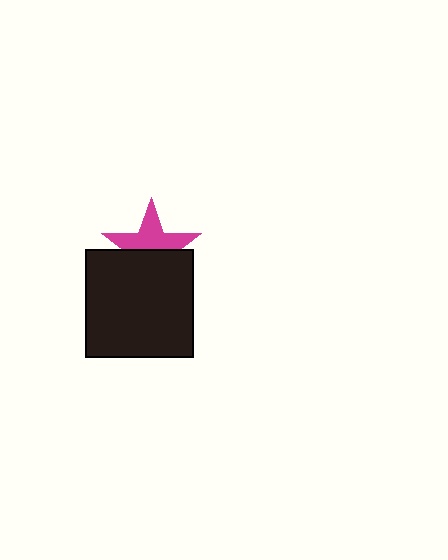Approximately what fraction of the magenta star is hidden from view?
Roughly 48% of the magenta star is hidden behind the black square.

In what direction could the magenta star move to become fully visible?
The magenta star could move up. That would shift it out from behind the black square entirely.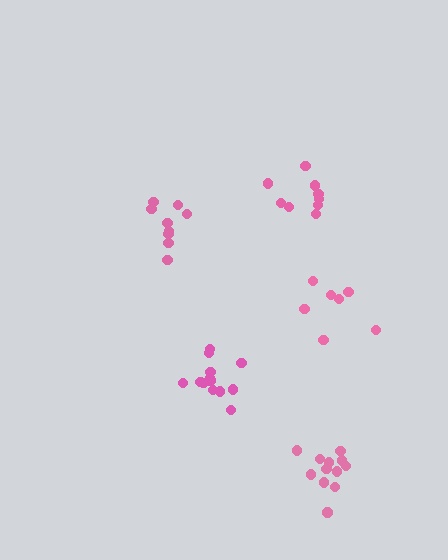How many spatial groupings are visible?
There are 5 spatial groupings.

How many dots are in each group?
Group 1: 13 dots, Group 2: 9 dots, Group 3: 10 dots, Group 4: 12 dots, Group 5: 7 dots (51 total).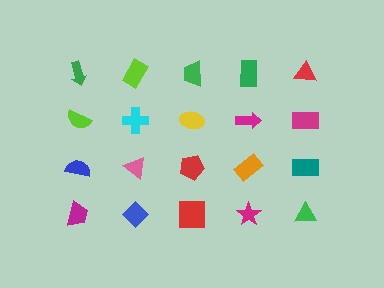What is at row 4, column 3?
A red square.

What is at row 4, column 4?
A magenta star.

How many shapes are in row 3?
5 shapes.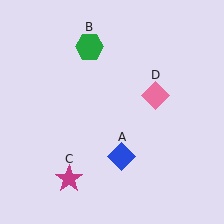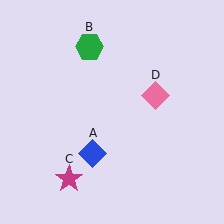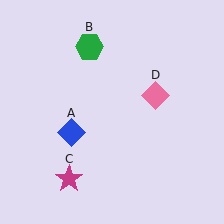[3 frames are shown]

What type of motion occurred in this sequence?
The blue diamond (object A) rotated clockwise around the center of the scene.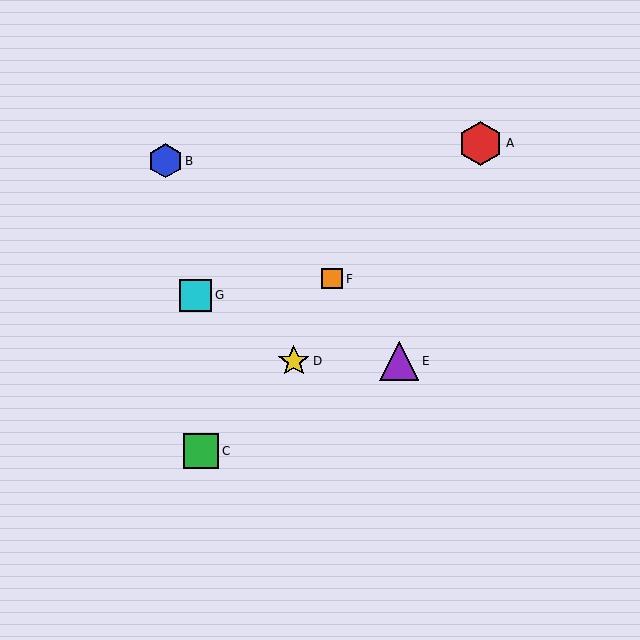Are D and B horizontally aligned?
No, D is at y≈361 and B is at y≈161.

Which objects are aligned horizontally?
Objects D, E are aligned horizontally.